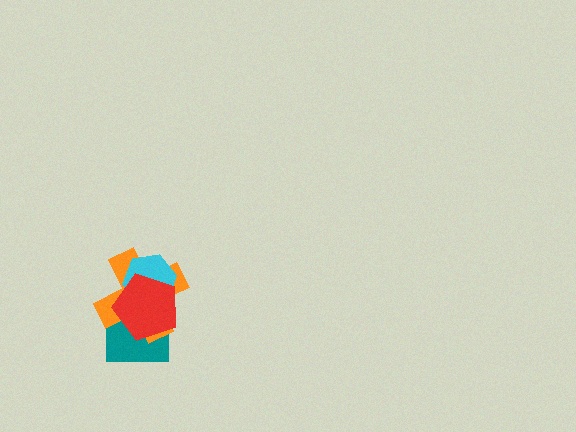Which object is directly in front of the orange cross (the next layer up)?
The cyan hexagon is directly in front of the orange cross.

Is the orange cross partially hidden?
Yes, it is partially covered by another shape.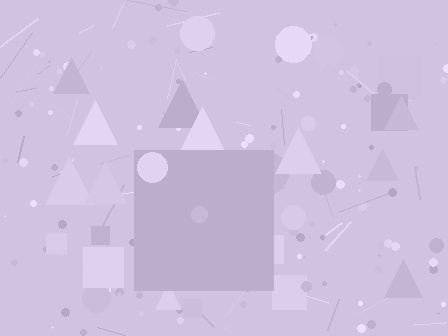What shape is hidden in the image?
A square is hidden in the image.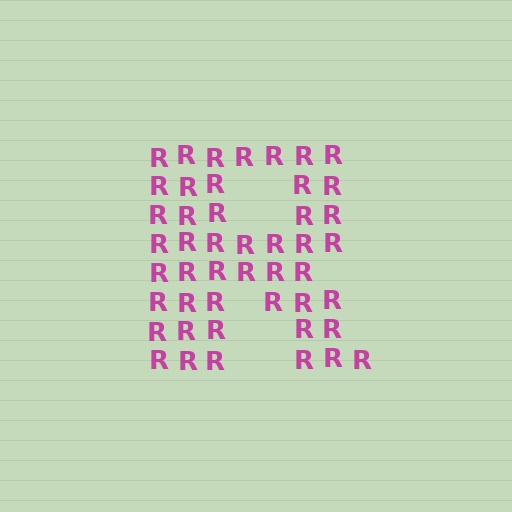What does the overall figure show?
The overall figure shows the letter R.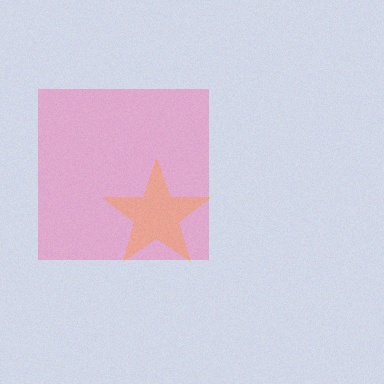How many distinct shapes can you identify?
There are 2 distinct shapes: a yellow star, a pink square.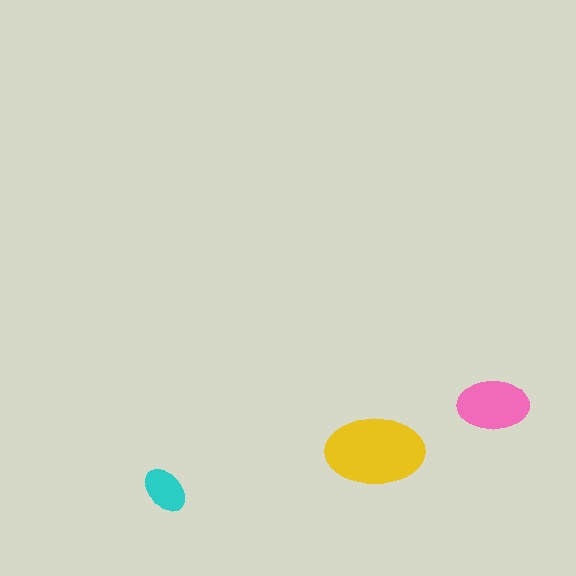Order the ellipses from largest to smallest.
the yellow one, the pink one, the cyan one.